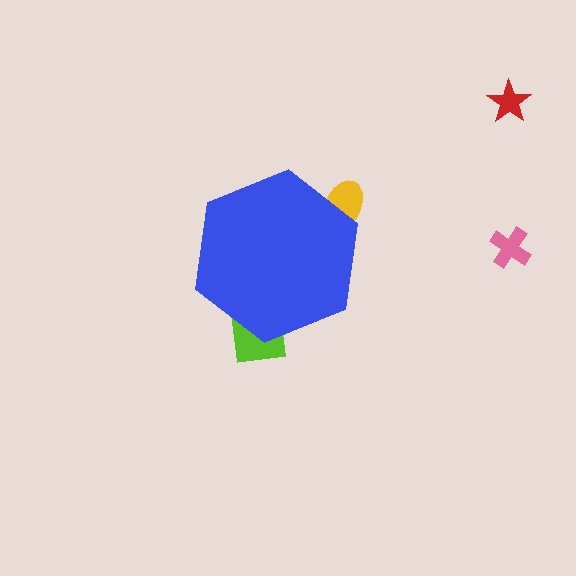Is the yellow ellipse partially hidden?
Yes, the yellow ellipse is partially hidden behind the blue hexagon.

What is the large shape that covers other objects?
A blue hexagon.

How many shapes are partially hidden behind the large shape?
2 shapes are partially hidden.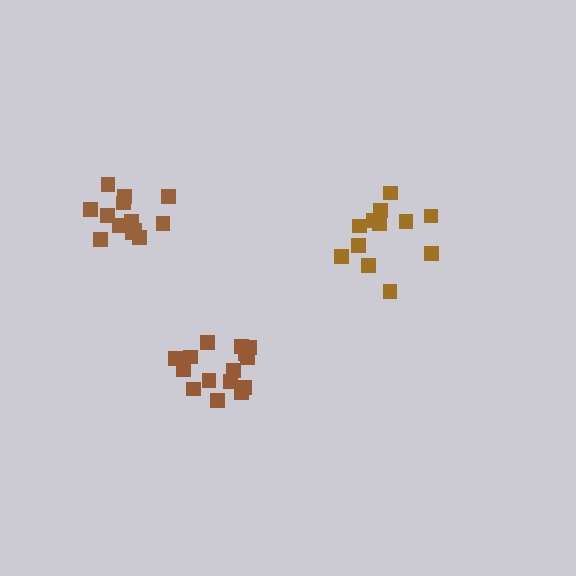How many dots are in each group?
Group 1: 15 dots, Group 2: 13 dots, Group 3: 13 dots (41 total).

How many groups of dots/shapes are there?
There are 3 groups.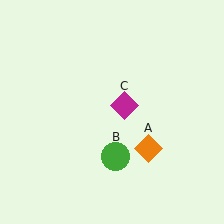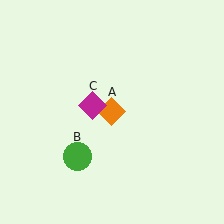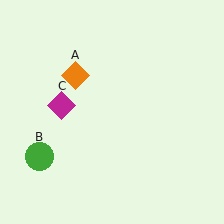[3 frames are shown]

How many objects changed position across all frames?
3 objects changed position: orange diamond (object A), green circle (object B), magenta diamond (object C).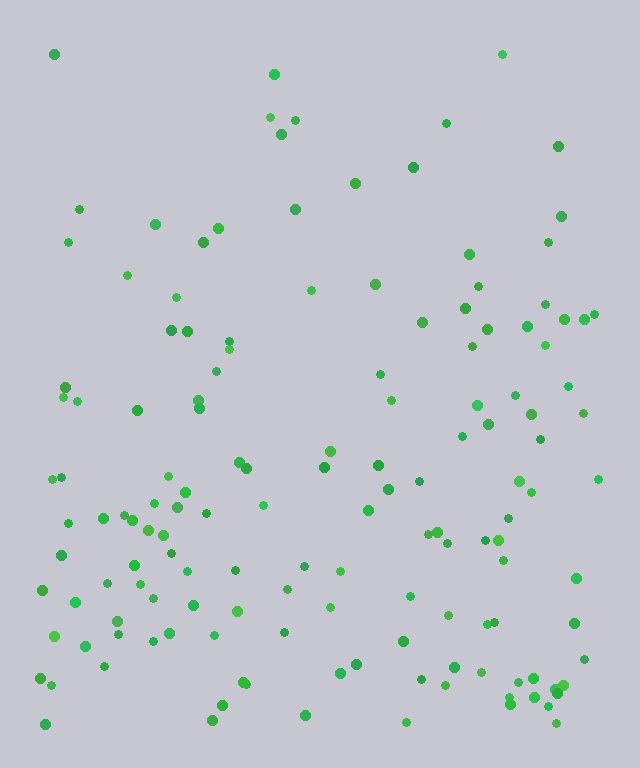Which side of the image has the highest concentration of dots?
The bottom.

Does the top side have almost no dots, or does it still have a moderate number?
Still a moderate number, just noticeably fewer than the bottom.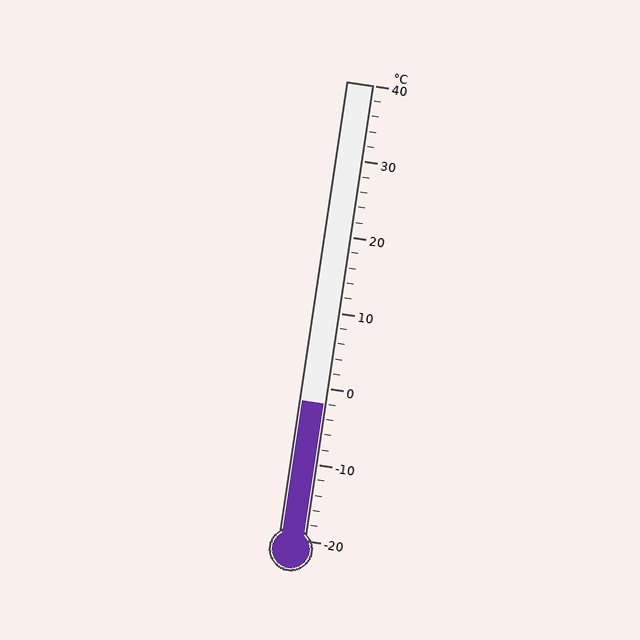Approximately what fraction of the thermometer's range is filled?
The thermometer is filled to approximately 30% of its range.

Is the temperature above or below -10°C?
The temperature is above -10°C.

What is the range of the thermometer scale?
The thermometer scale ranges from -20°C to 40°C.